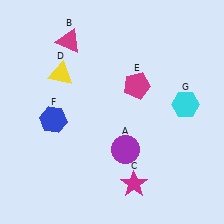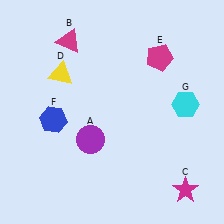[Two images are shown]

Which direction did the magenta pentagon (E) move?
The magenta pentagon (E) moved up.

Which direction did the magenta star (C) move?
The magenta star (C) moved right.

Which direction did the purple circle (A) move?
The purple circle (A) moved left.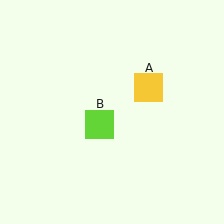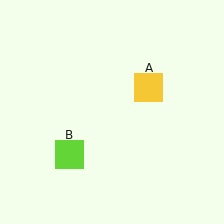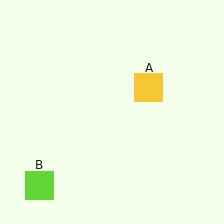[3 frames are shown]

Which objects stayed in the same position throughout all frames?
Yellow square (object A) remained stationary.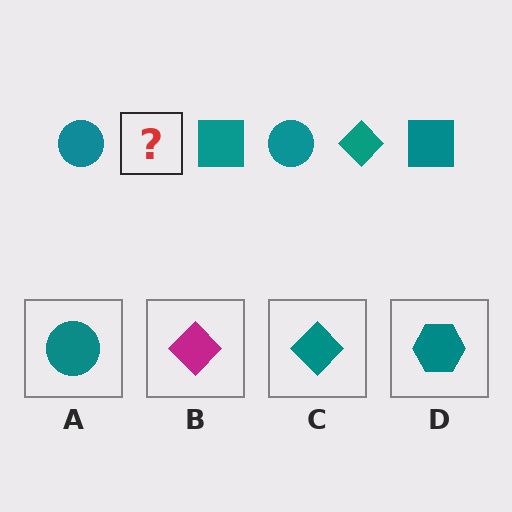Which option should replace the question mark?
Option C.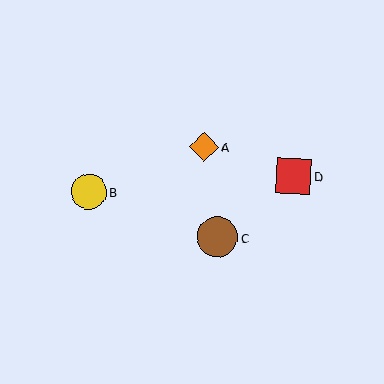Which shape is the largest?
The brown circle (labeled C) is the largest.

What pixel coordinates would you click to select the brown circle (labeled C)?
Click at (218, 237) to select the brown circle C.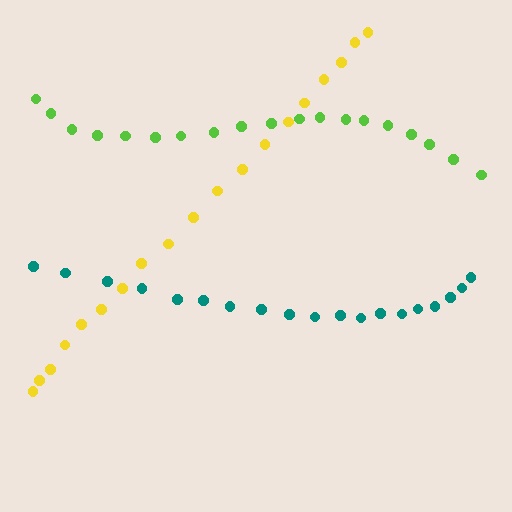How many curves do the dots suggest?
There are 3 distinct paths.